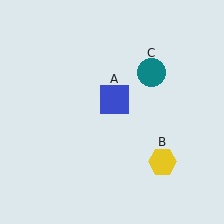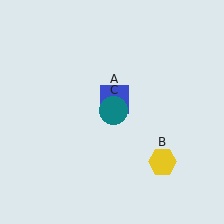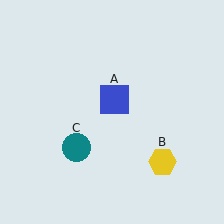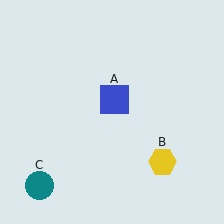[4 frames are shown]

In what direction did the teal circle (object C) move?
The teal circle (object C) moved down and to the left.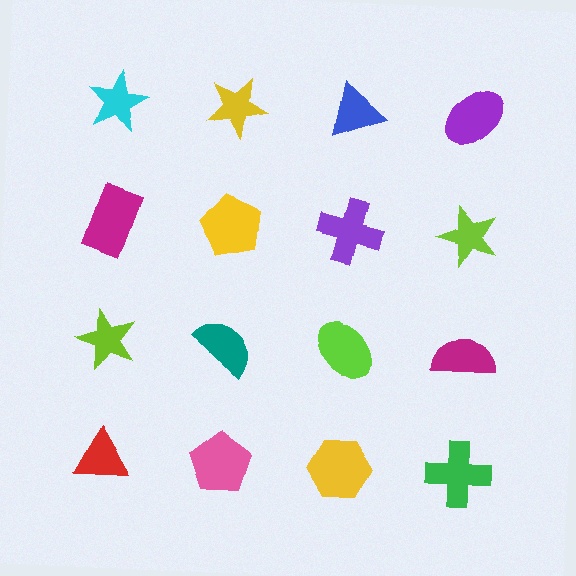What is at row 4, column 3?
A yellow hexagon.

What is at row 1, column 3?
A blue triangle.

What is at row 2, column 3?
A purple cross.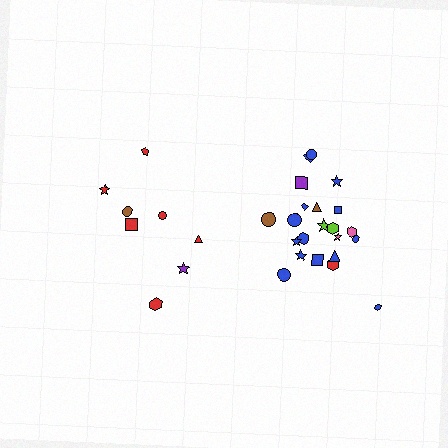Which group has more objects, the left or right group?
The right group.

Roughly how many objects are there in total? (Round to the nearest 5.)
Roughly 30 objects in total.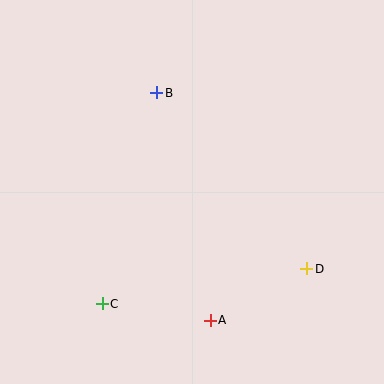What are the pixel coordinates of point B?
Point B is at (157, 93).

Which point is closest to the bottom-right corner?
Point D is closest to the bottom-right corner.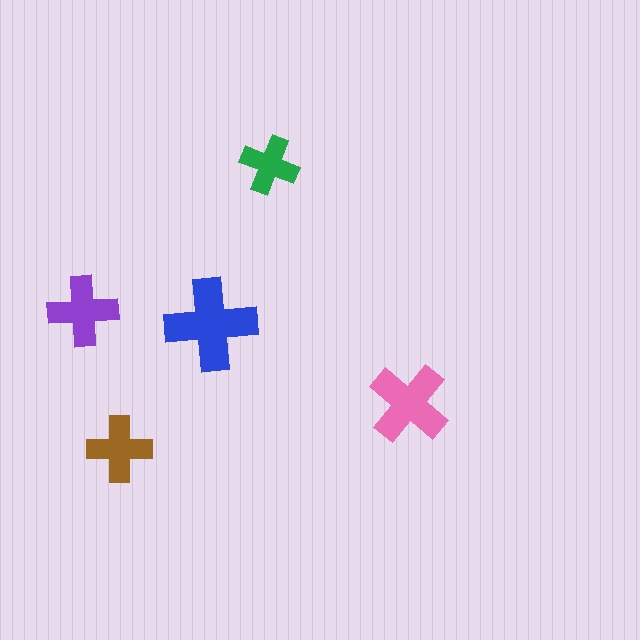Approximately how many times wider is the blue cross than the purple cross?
About 1.5 times wider.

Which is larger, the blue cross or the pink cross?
The blue one.